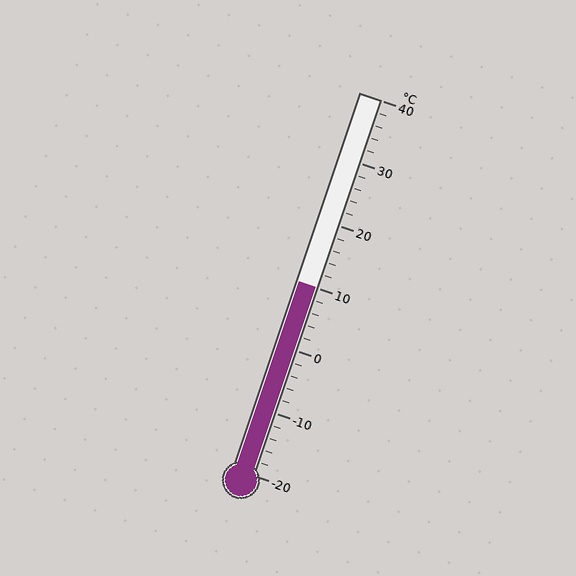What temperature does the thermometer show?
The thermometer shows approximately 10°C.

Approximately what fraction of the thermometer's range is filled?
The thermometer is filled to approximately 50% of its range.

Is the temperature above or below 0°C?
The temperature is above 0°C.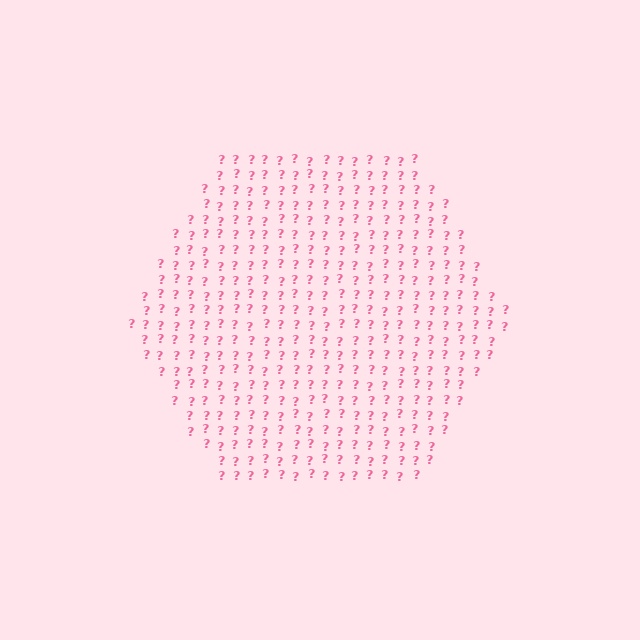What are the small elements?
The small elements are question marks.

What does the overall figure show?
The overall figure shows a hexagon.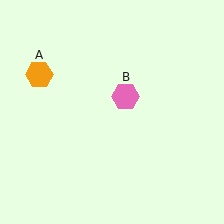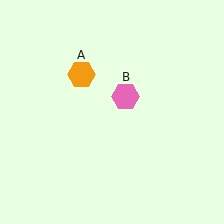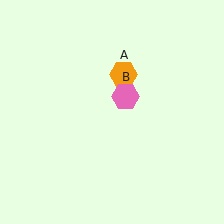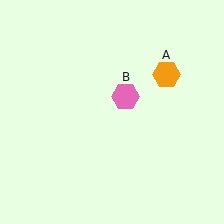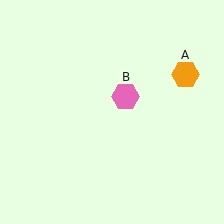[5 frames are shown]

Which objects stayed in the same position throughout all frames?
Pink hexagon (object B) remained stationary.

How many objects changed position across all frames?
1 object changed position: orange hexagon (object A).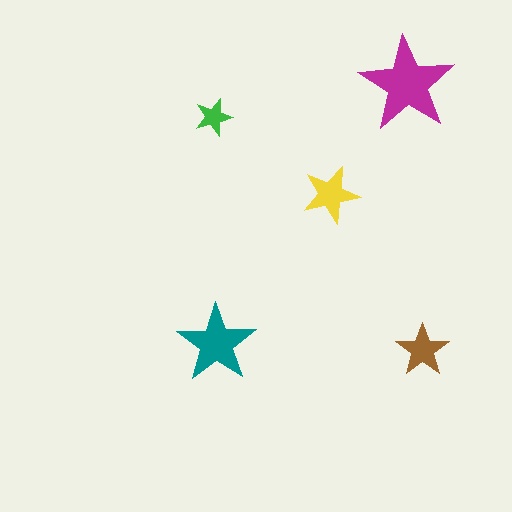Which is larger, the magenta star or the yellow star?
The magenta one.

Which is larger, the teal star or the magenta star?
The magenta one.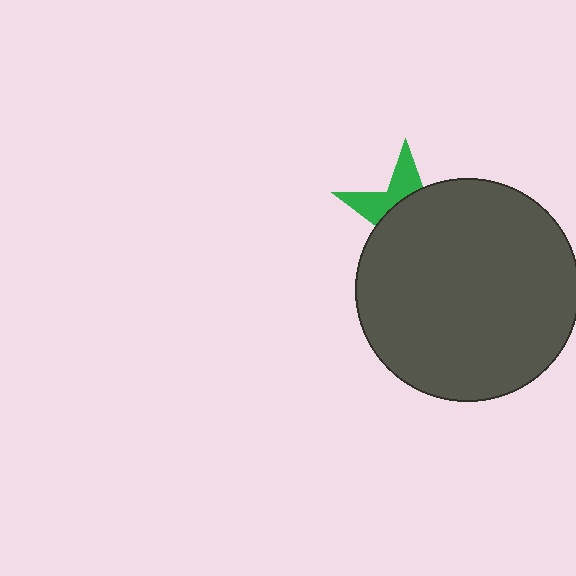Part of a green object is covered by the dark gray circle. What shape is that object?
It is a star.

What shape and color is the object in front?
The object in front is a dark gray circle.